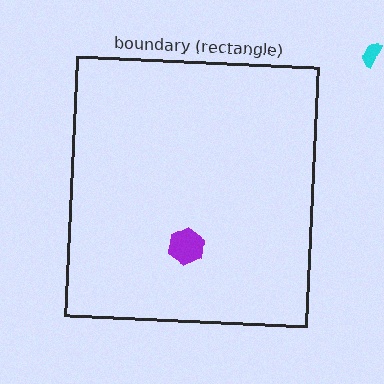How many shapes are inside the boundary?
1 inside, 1 outside.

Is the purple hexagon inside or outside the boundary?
Inside.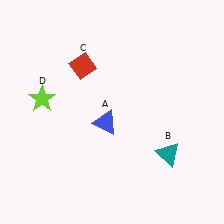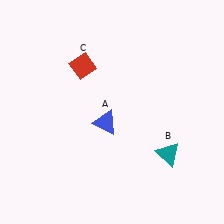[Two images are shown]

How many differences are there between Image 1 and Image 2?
There is 1 difference between the two images.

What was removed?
The lime star (D) was removed in Image 2.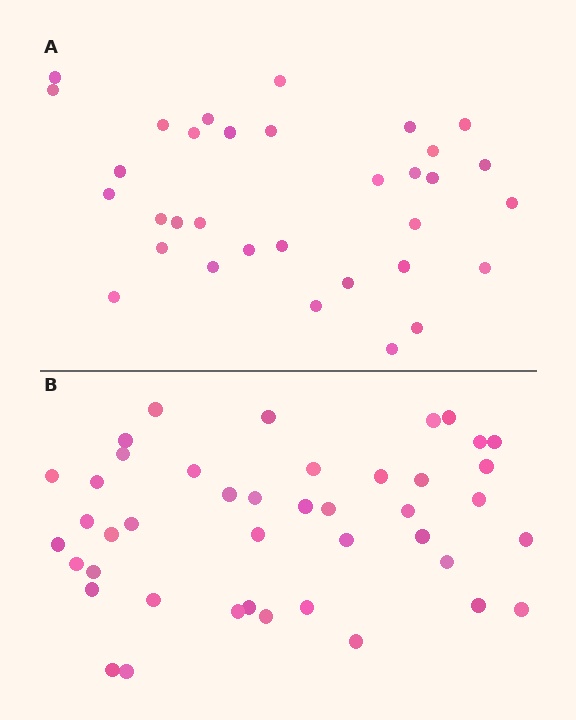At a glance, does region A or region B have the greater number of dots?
Region B (the bottom region) has more dots.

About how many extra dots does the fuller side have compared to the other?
Region B has roughly 10 or so more dots than region A.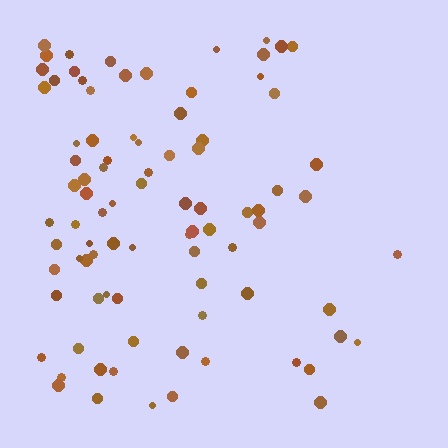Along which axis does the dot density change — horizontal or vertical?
Horizontal.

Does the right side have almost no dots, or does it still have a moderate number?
Still a moderate number, just noticeably fewer than the left.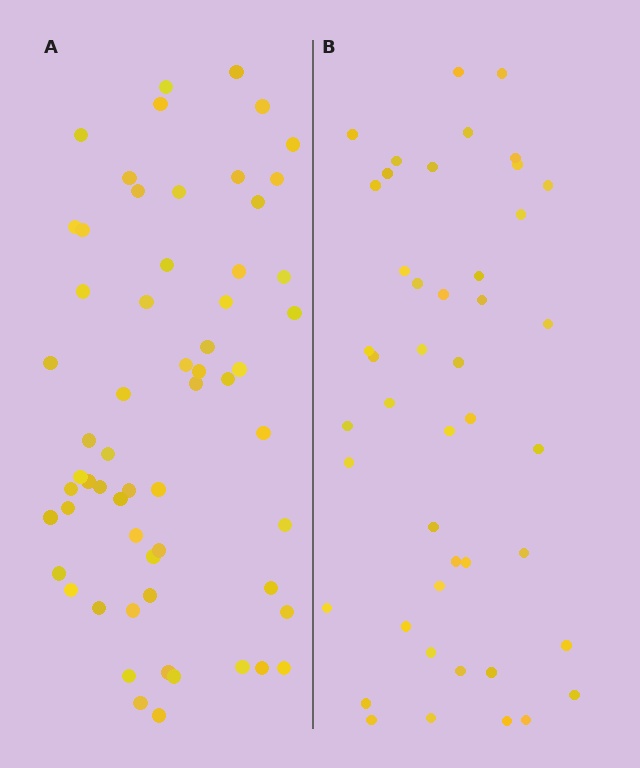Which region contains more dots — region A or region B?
Region A (the left region) has more dots.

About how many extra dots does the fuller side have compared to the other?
Region A has approximately 15 more dots than region B.